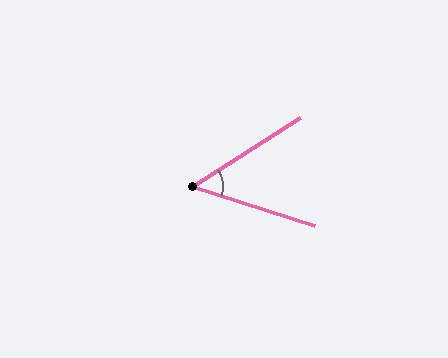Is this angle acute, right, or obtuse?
It is acute.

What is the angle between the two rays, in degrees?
Approximately 50 degrees.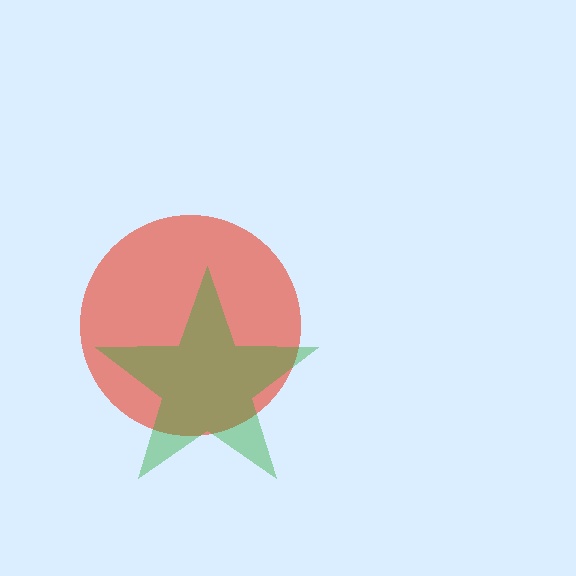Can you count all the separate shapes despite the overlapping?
Yes, there are 2 separate shapes.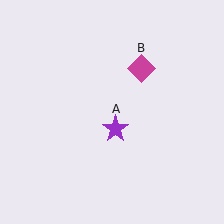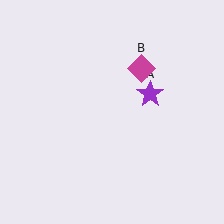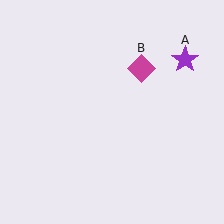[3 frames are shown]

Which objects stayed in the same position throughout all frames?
Magenta diamond (object B) remained stationary.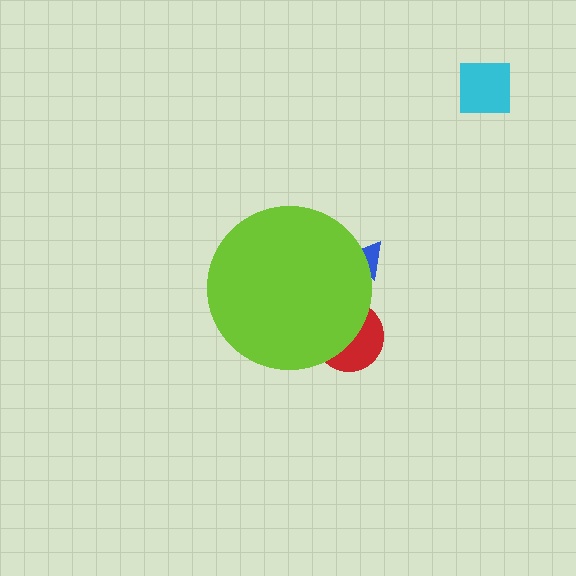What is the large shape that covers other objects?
A lime circle.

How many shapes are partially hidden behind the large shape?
2 shapes are partially hidden.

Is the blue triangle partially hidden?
Yes, the blue triangle is partially hidden behind the lime circle.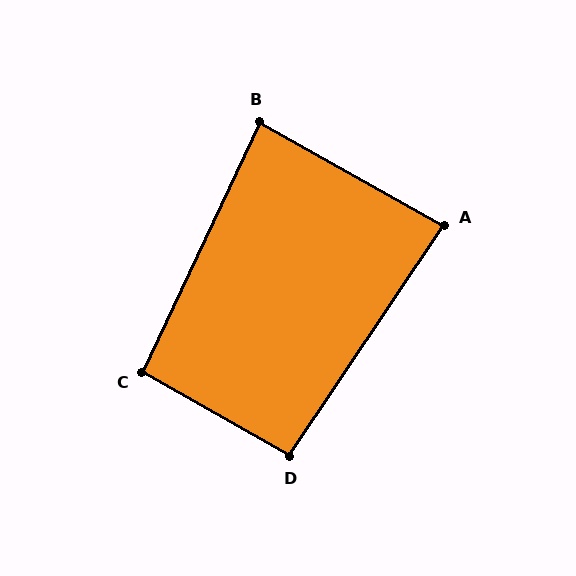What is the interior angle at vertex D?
Approximately 94 degrees (approximately right).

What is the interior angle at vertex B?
Approximately 86 degrees (approximately right).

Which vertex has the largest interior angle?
C, at approximately 94 degrees.